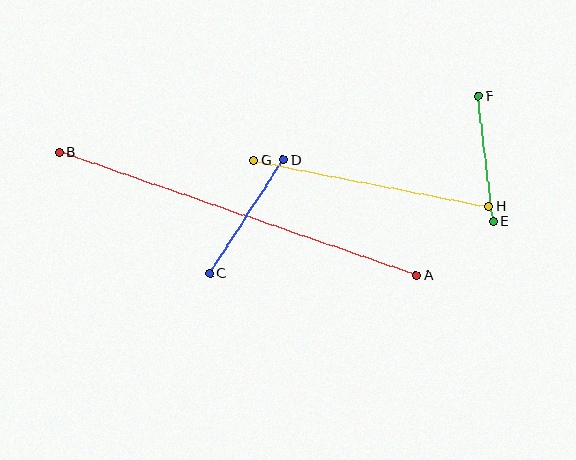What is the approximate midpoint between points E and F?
The midpoint is at approximately (486, 159) pixels.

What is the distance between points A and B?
The distance is approximately 377 pixels.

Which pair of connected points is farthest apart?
Points A and B are farthest apart.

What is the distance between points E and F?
The distance is approximately 126 pixels.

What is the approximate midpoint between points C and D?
The midpoint is at approximately (246, 217) pixels.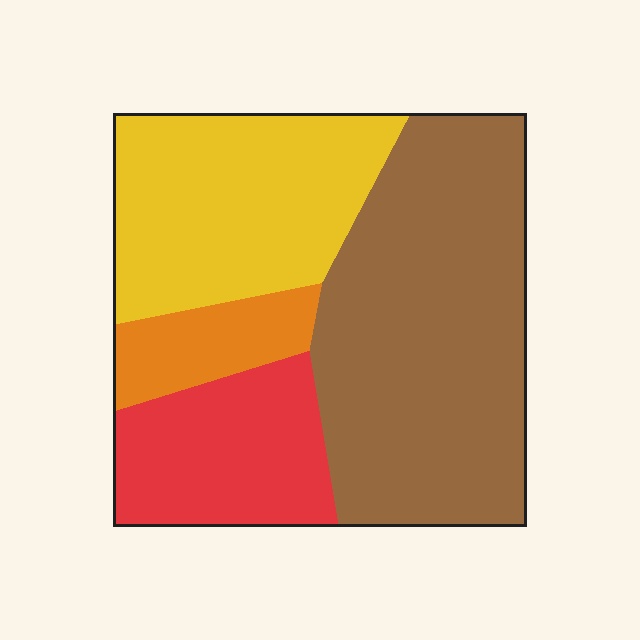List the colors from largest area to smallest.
From largest to smallest: brown, yellow, red, orange.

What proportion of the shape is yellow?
Yellow takes up between a quarter and a half of the shape.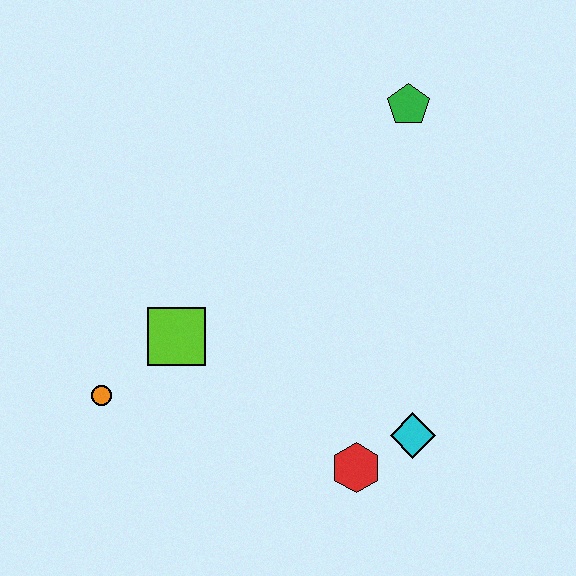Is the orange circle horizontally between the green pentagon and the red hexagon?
No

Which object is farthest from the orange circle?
The green pentagon is farthest from the orange circle.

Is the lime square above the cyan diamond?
Yes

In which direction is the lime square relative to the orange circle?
The lime square is to the right of the orange circle.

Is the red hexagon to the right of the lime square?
Yes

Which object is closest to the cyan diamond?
The red hexagon is closest to the cyan diamond.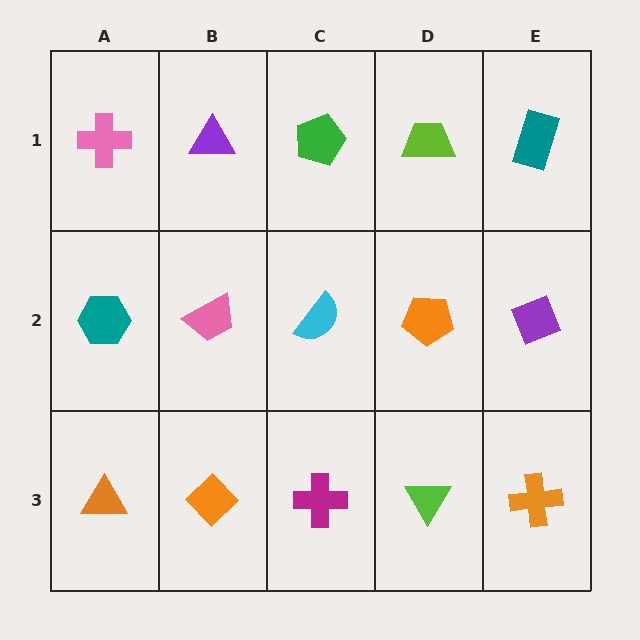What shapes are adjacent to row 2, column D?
A lime trapezoid (row 1, column D), a lime triangle (row 3, column D), a cyan semicircle (row 2, column C), a purple diamond (row 2, column E).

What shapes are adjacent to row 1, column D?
An orange pentagon (row 2, column D), a green pentagon (row 1, column C), a teal rectangle (row 1, column E).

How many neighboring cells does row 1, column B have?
3.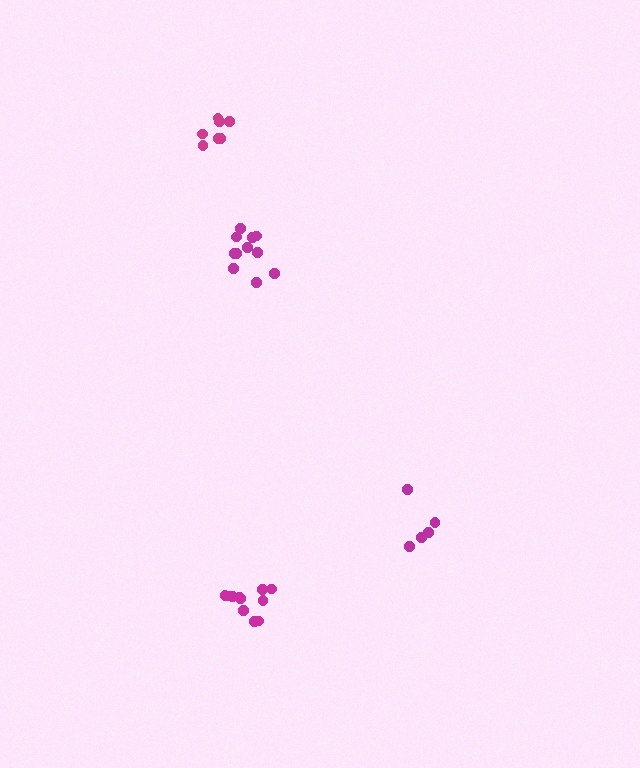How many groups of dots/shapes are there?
There are 4 groups.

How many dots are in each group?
Group 1: 7 dots, Group 2: 5 dots, Group 3: 11 dots, Group 4: 11 dots (34 total).